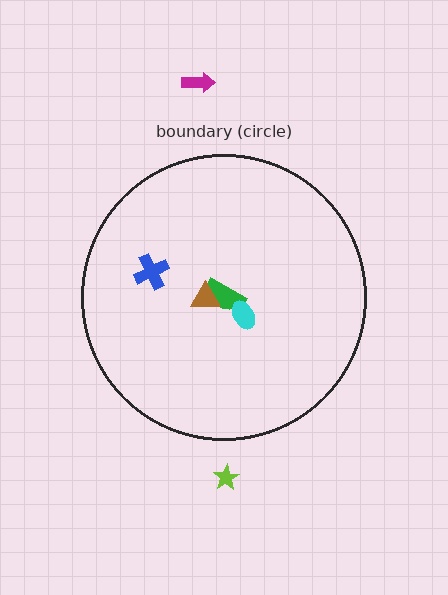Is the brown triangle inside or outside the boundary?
Inside.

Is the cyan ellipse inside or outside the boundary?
Inside.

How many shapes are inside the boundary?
4 inside, 2 outside.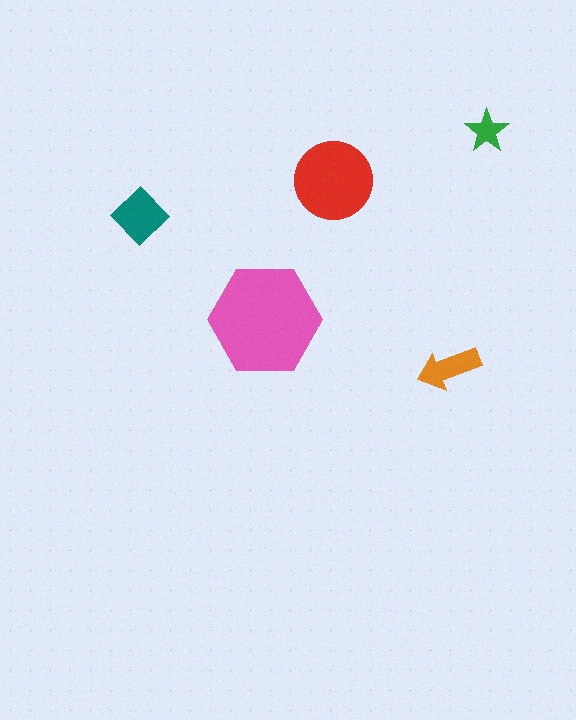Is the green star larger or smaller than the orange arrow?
Smaller.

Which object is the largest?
The pink hexagon.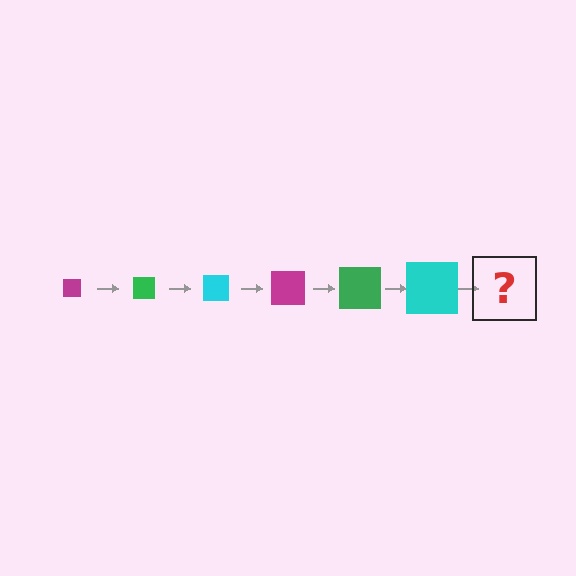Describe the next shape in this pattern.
It should be a magenta square, larger than the previous one.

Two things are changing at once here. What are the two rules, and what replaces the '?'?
The two rules are that the square grows larger each step and the color cycles through magenta, green, and cyan. The '?' should be a magenta square, larger than the previous one.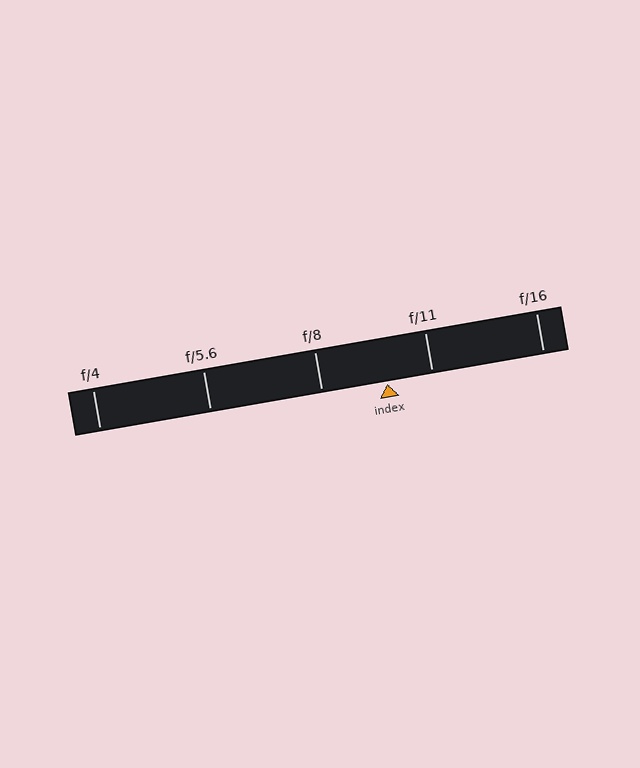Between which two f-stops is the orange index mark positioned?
The index mark is between f/8 and f/11.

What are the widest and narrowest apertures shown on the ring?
The widest aperture shown is f/4 and the narrowest is f/16.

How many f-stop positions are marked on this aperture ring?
There are 5 f-stop positions marked.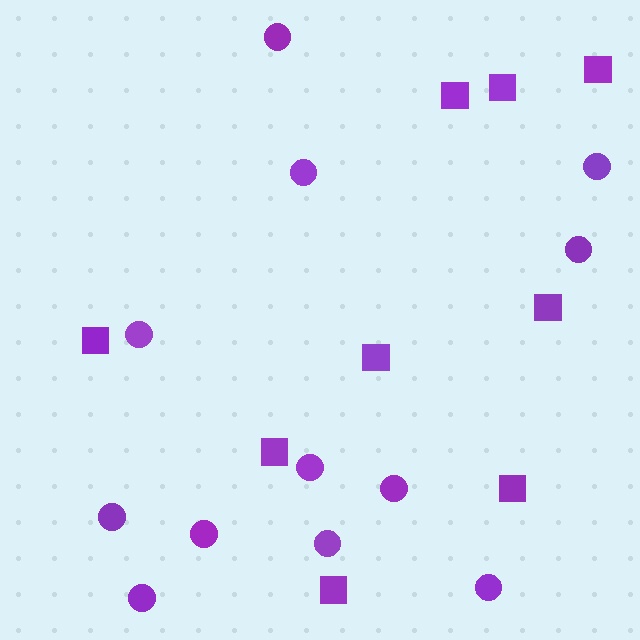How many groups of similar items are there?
There are 2 groups: one group of circles (12) and one group of squares (9).